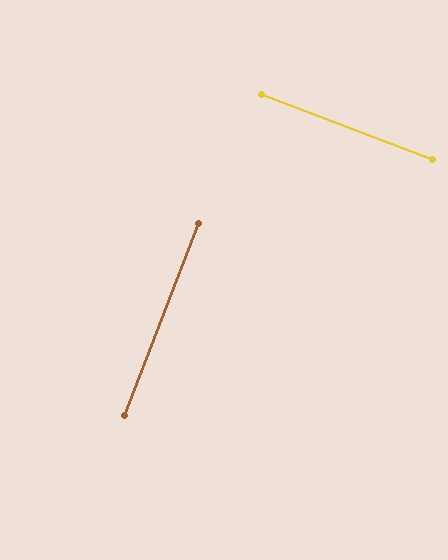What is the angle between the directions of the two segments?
Approximately 90 degrees.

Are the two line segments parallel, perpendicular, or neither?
Perpendicular — they meet at approximately 90°.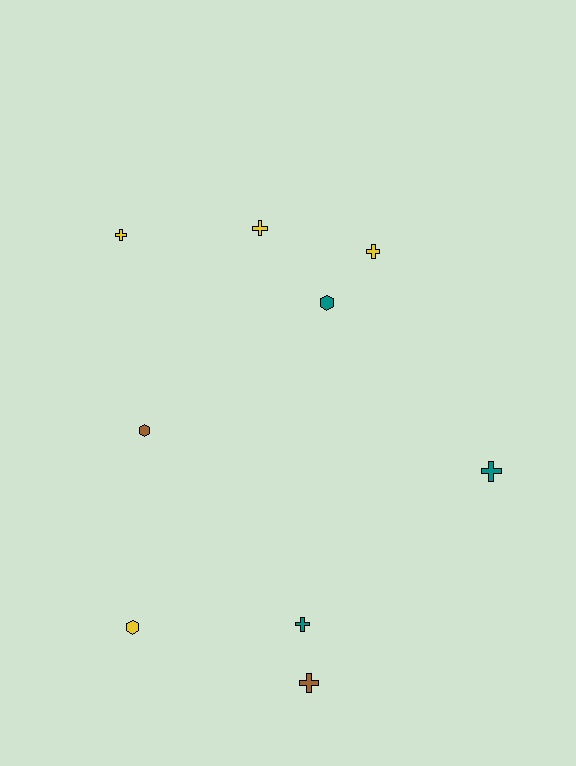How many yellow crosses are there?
There are 3 yellow crosses.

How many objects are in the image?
There are 9 objects.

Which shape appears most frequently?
Cross, with 6 objects.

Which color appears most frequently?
Yellow, with 4 objects.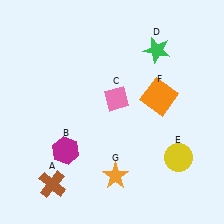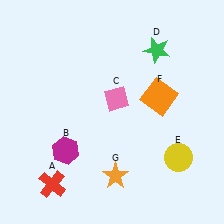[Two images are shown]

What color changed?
The cross (A) changed from brown in Image 1 to red in Image 2.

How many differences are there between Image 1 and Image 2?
There is 1 difference between the two images.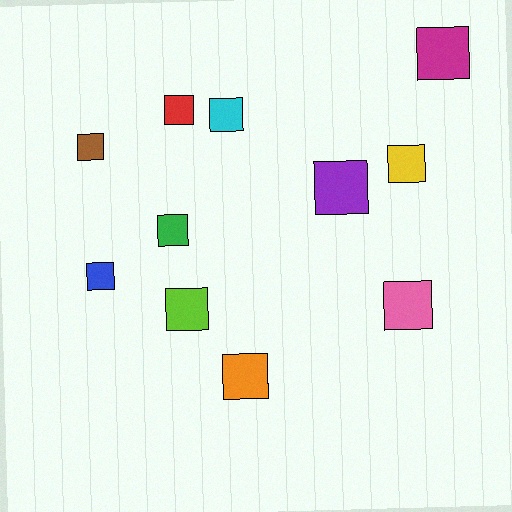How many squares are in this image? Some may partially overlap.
There are 11 squares.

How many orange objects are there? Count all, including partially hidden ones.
There is 1 orange object.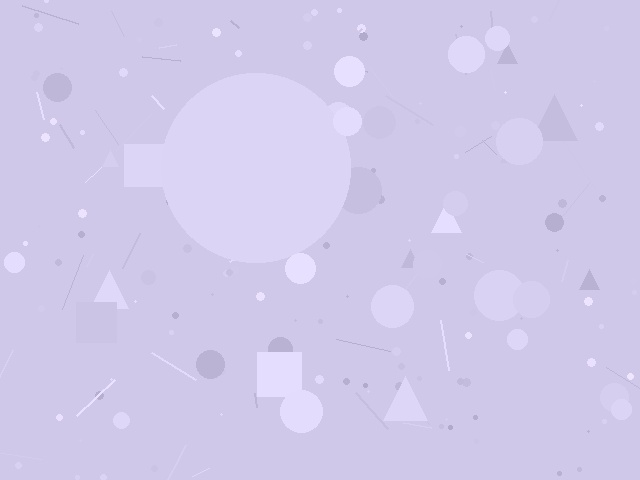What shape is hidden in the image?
A circle is hidden in the image.